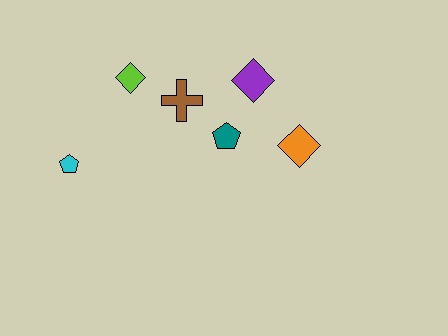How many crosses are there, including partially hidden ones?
There is 1 cross.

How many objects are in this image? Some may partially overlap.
There are 6 objects.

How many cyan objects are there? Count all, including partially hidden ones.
There is 1 cyan object.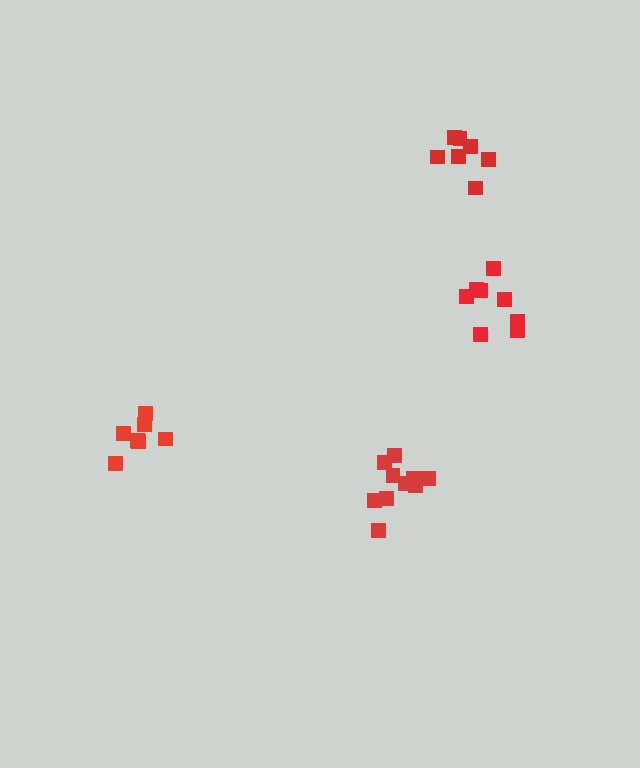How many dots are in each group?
Group 1: 7 dots, Group 2: 7 dots, Group 3: 10 dots, Group 4: 8 dots (32 total).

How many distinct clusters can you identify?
There are 4 distinct clusters.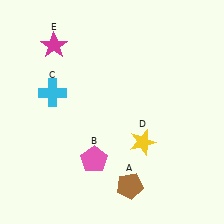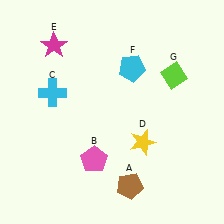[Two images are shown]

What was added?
A cyan pentagon (F), a lime diamond (G) were added in Image 2.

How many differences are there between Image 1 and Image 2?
There are 2 differences between the two images.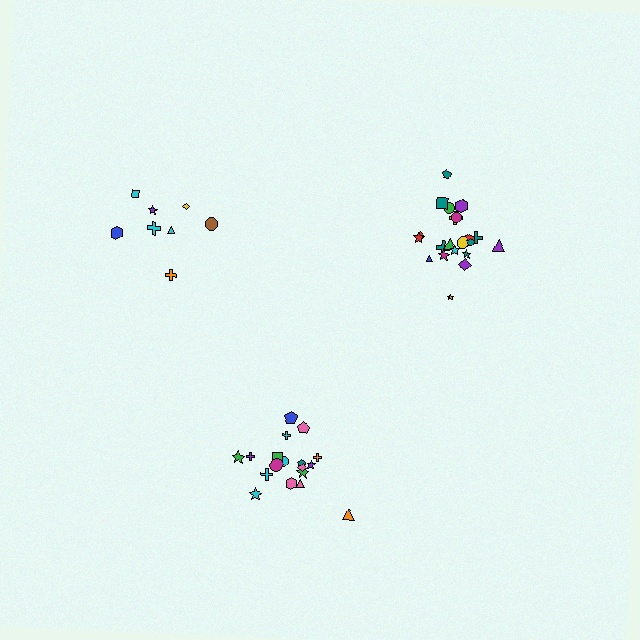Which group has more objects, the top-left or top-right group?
The top-right group.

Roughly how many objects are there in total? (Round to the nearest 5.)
Roughly 50 objects in total.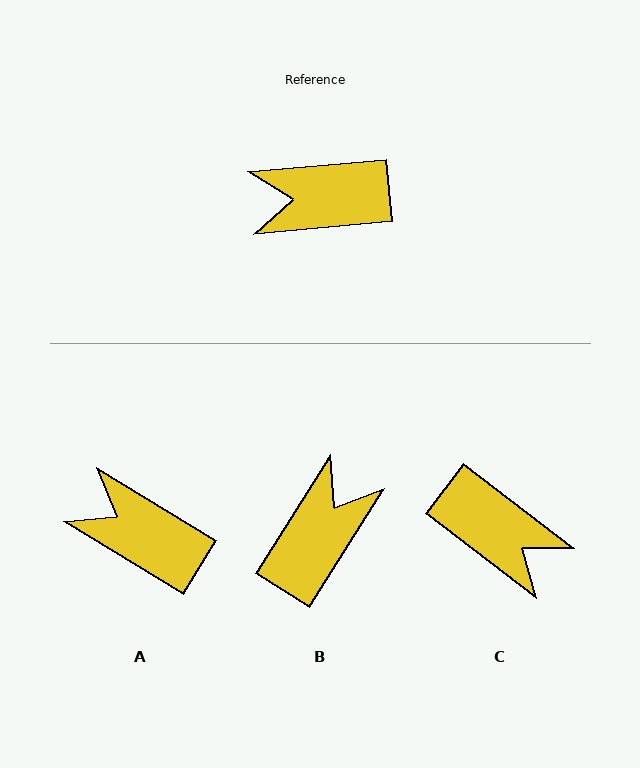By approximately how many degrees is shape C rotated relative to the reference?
Approximately 137 degrees counter-clockwise.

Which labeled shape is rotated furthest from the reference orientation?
C, about 137 degrees away.